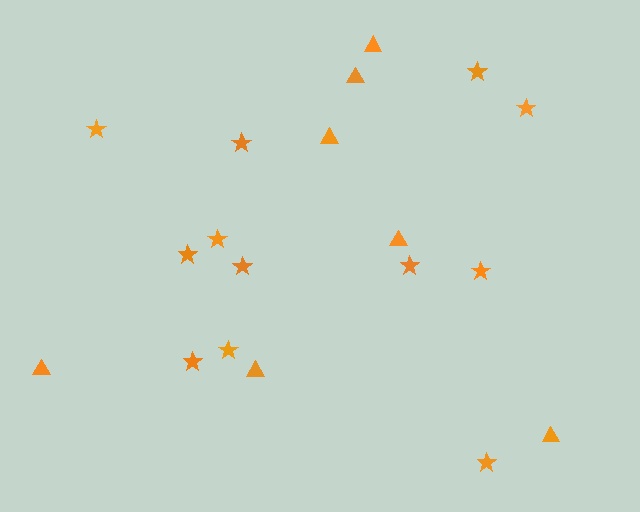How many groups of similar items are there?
There are 2 groups: one group of stars (12) and one group of triangles (7).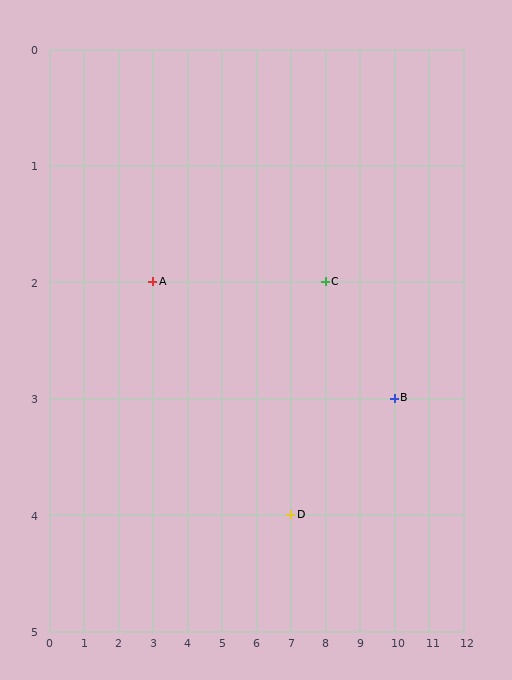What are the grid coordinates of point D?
Point D is at grid coordinates (7, 4).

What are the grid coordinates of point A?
Point A is at grid coordinates (3, 2).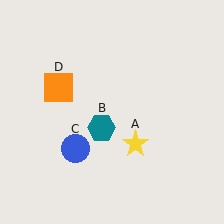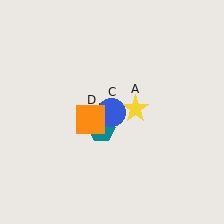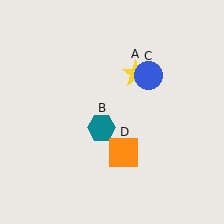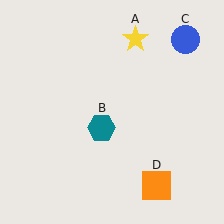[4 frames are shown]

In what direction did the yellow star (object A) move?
The yellow star (object A) moved up.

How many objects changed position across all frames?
3 objects changed position: yellow star (object A), blue circle (object C), orange square (object D).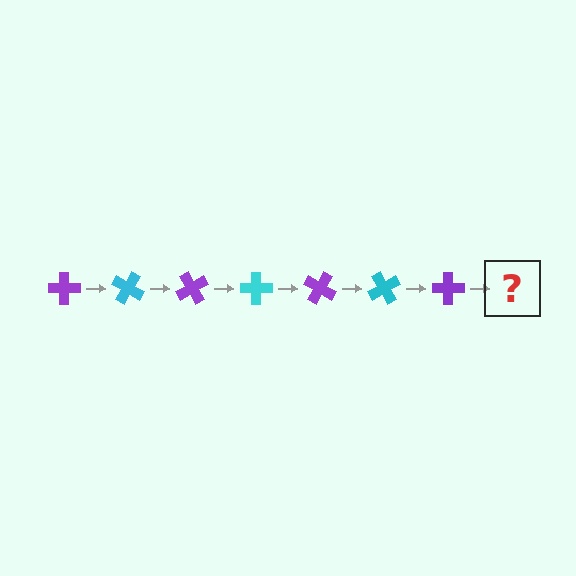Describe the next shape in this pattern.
It should be a cyan cross, rotated 210 degrees from the start.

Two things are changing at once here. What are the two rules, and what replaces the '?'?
The two rules are that it rotates 30 degrees each step and the color cycles through purple and cyan. The '?' should be a cyan cross, rotated 210 degrees from the start.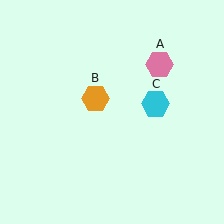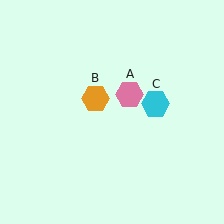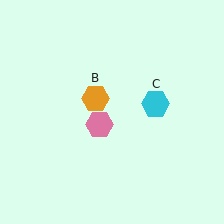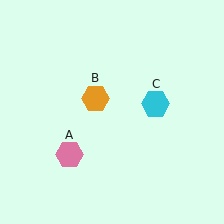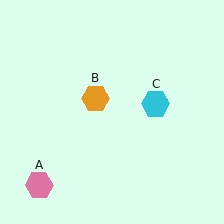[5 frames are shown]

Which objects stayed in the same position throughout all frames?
Orange hexagon (object B) and cyan hexagon (object C) remained stationary.